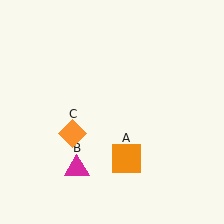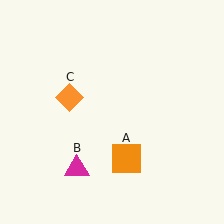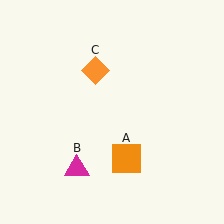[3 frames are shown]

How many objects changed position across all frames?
1 object changed position: orange diamond (object C).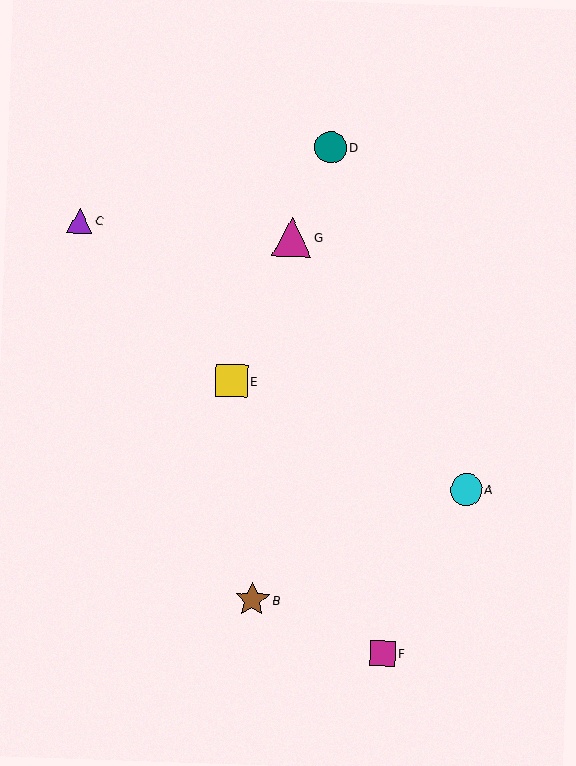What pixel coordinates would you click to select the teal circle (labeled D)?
Click at (331, 147) to select the teal circle D.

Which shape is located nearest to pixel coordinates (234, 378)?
The yellow square (labeled E) at (231, 381) is nearest to that location.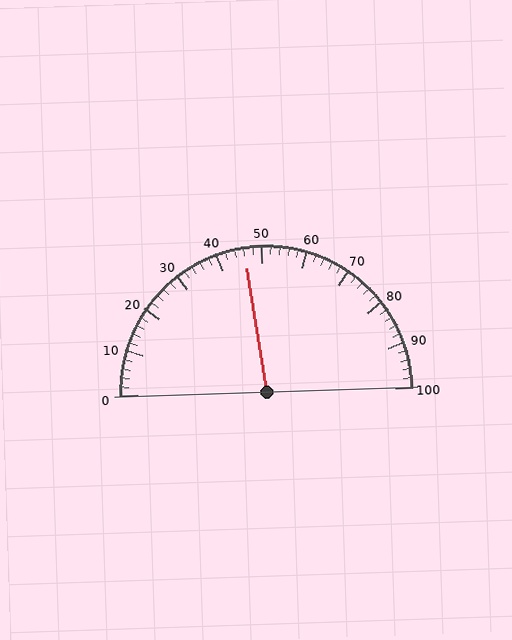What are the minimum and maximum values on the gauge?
The gauge ranges from 0 to 100.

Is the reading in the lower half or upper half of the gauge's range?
The reading is in the lower half of the range (0 to 100).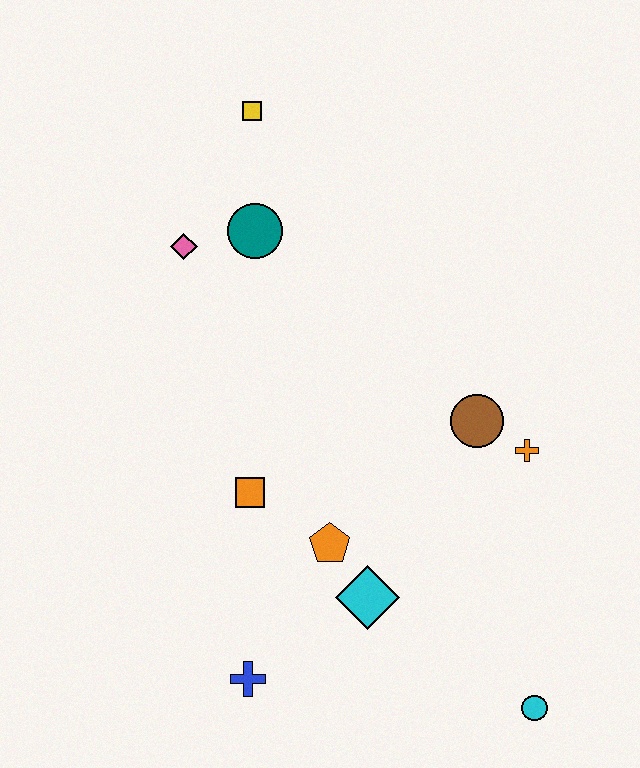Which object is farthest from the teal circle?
The cyan circle is farthest from the teal circle.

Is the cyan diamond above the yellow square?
No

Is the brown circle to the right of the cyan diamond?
Yes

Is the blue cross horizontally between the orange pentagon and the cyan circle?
No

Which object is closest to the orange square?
The orange pentagon is closest to the orange square.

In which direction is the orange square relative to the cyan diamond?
The orange square is to the left of the cyan diamond.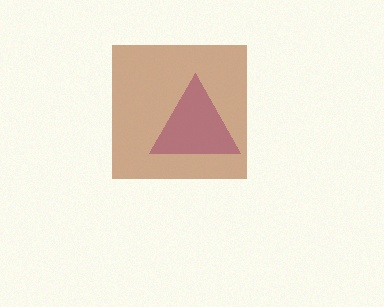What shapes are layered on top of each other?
The layered shapes are: a purple triangle, a brown square.